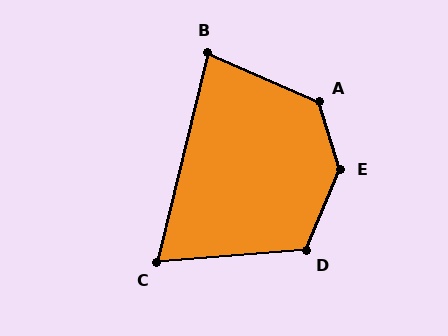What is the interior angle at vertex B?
Approximately 80 degrees (acute).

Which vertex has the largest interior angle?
E, at approximately 140 degrees.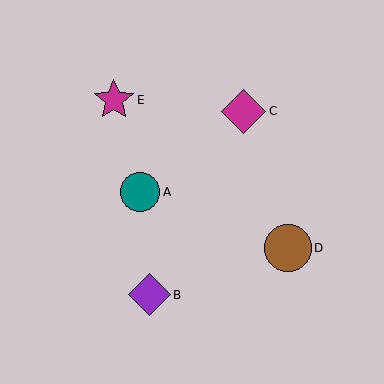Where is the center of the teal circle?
The center of the teal circle is at (140, 192).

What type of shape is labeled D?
Shape D is a brown circle.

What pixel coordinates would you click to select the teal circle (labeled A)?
Click at (140, 192) to select the teal circle A.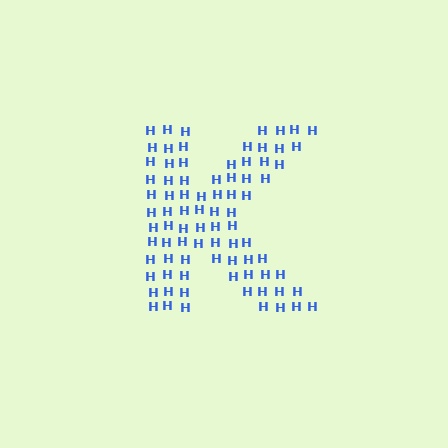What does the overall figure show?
The overall figure shows the letter K.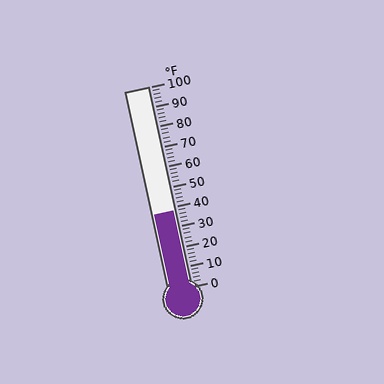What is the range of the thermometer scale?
The thermometer scale ranges from 0°F to 100°F.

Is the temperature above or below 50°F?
The temperature is below 50°F.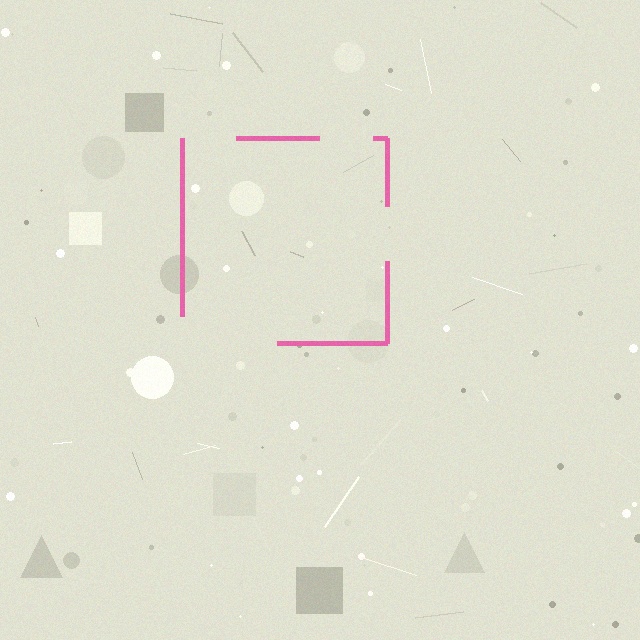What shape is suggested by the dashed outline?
The dashed outline suggests a square.